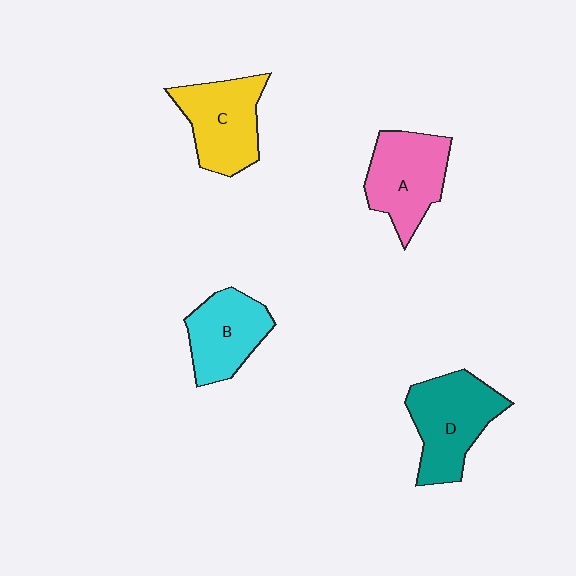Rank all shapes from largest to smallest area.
From largest to smallest: D (teal), A (pink), C (yellow), B (cyan).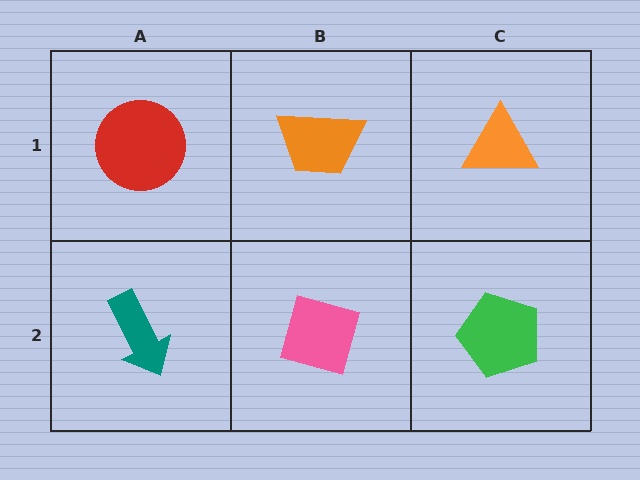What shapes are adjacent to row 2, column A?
A red circle (row 1, column A), a pink diamond (row 2, column B).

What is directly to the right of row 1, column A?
An orange trapezoid.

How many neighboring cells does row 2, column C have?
2.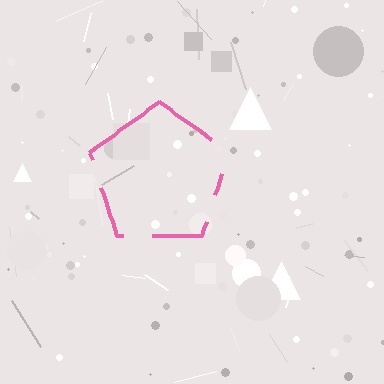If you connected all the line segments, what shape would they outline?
They would outline a pentagon.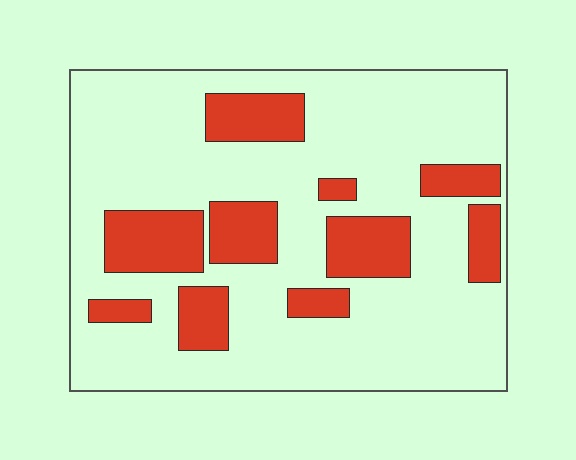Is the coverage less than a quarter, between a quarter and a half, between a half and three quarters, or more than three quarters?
Less than a quarter.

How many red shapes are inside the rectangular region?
10.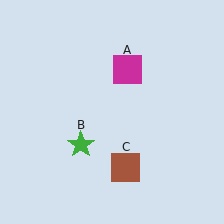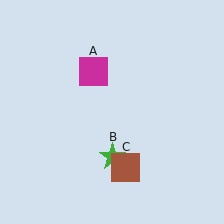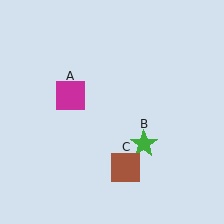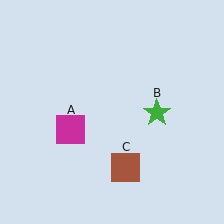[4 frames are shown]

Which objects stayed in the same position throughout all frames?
Brown square (object C) remained stationary.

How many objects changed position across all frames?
2 objects changed position: magenta square (object A), green star (object B).